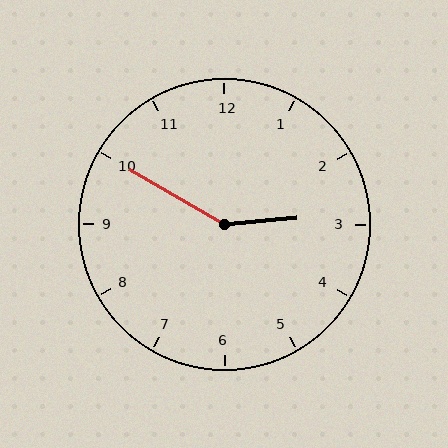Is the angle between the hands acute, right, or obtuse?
It is obtuse.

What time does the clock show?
2:50.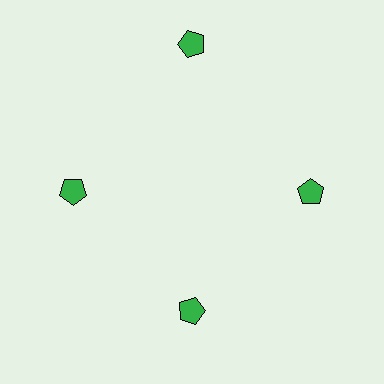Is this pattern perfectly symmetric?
No. The 4 green pentagons are arranged in a ring, but one element near the 12 o'clock position is pushed outward from the center, breaking the 4-fold rotational symmetry.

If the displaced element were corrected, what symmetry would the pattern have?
It would have 4-fold rotational symmetry — the pattern would map onto itself every 90 degrees.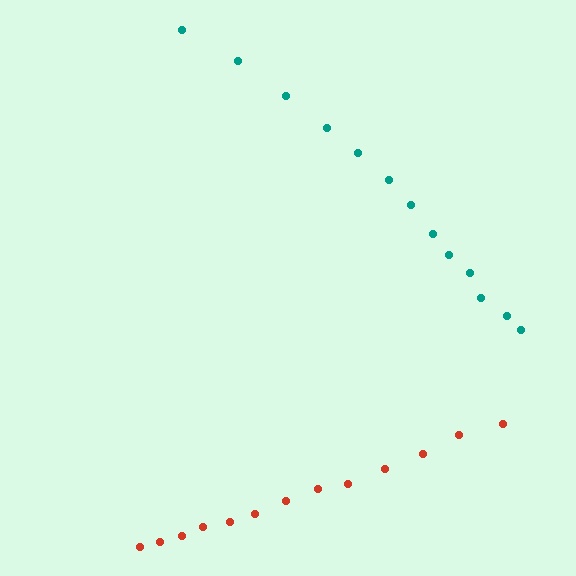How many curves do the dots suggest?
There are 2 distinct paths.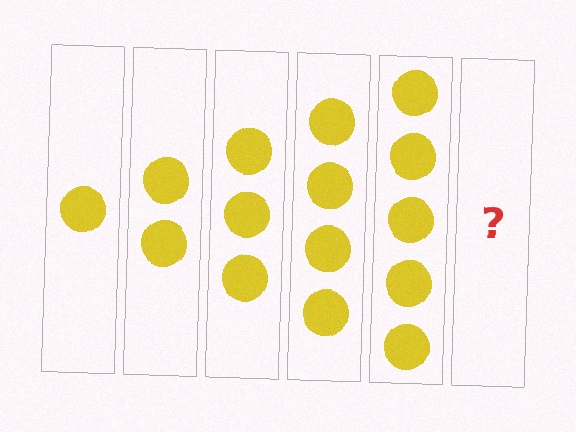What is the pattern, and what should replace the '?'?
The pattern is that each step adds one more circle. The '?' should be 6 circles.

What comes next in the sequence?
The next element should be 6 circles.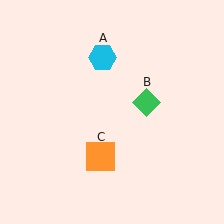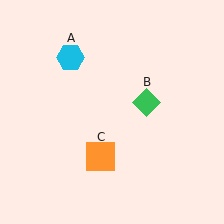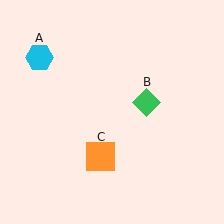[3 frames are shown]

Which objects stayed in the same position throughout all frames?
Green diamond (object B) and orange square (object C) remained stationary.